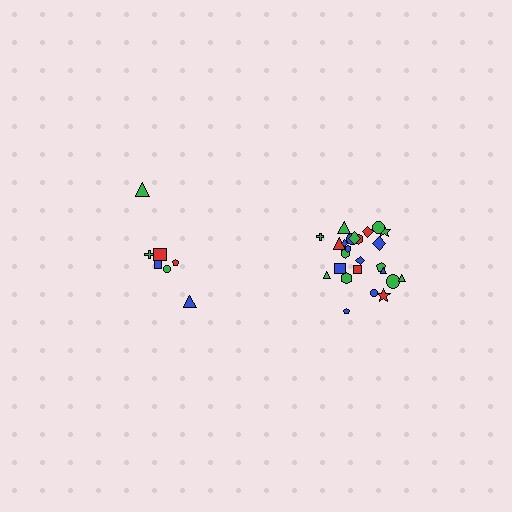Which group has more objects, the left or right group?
The right group.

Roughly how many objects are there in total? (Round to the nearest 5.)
Roughly 30 objects in total.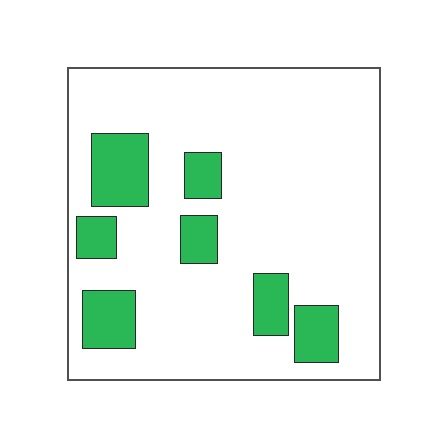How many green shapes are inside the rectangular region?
7.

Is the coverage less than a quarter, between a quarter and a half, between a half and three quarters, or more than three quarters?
Less than a quarter.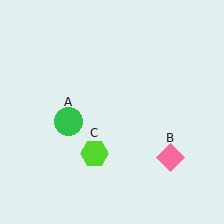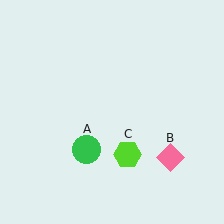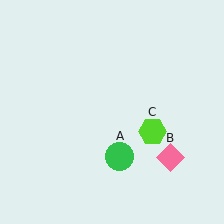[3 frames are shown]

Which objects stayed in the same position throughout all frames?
Pink diamond (object B) remained stationary.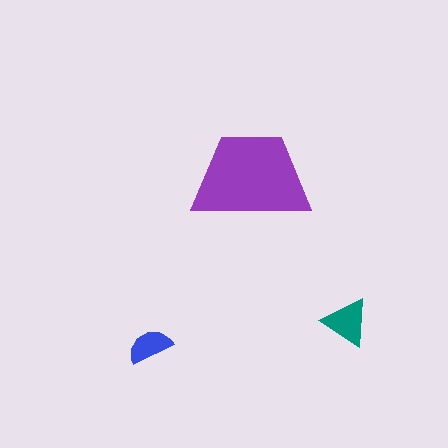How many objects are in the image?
There are 3 objects in the image.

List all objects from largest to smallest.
The purple trapezoid, the teal triangle, the blue semicircle.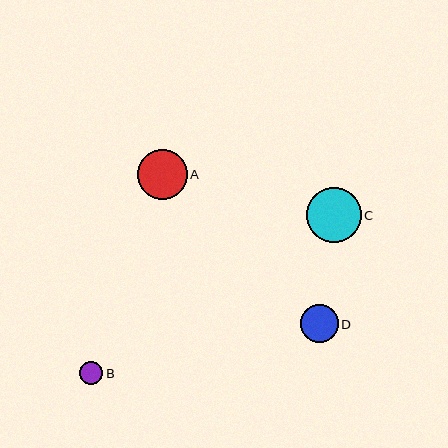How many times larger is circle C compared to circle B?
Circle C is approximately 2.4 times the size of circle B.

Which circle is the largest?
Circle C is the largest with a size of approximately 55 pixels.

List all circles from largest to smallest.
From largest to smallest: C, A, D, B.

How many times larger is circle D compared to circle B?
Circle D is approximately 1.7 times the size of circle B.